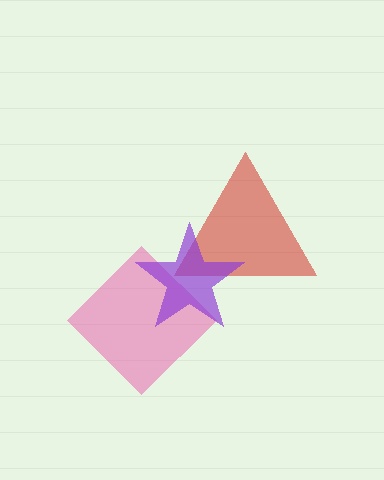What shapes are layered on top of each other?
The layered shapes are: a red triangle, a pink diamond, a purple star.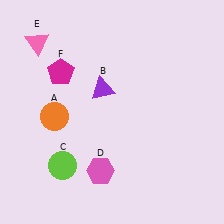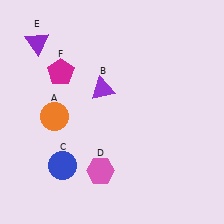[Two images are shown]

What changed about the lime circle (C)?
In Image 1, C is lime. In Image 2, it changed to blue.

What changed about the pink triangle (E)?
In Image 1, E is pink. In Image 2, it changed to purple.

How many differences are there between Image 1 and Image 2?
There are 2 differences between the two images.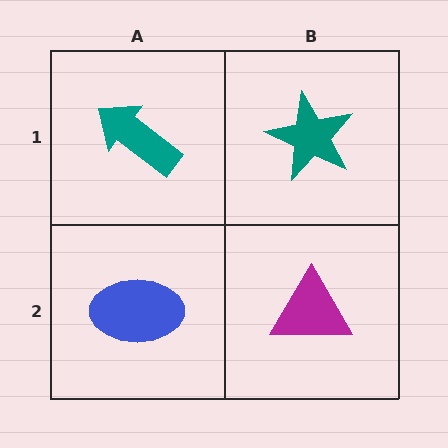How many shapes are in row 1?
2 shapes.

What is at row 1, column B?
A teal star.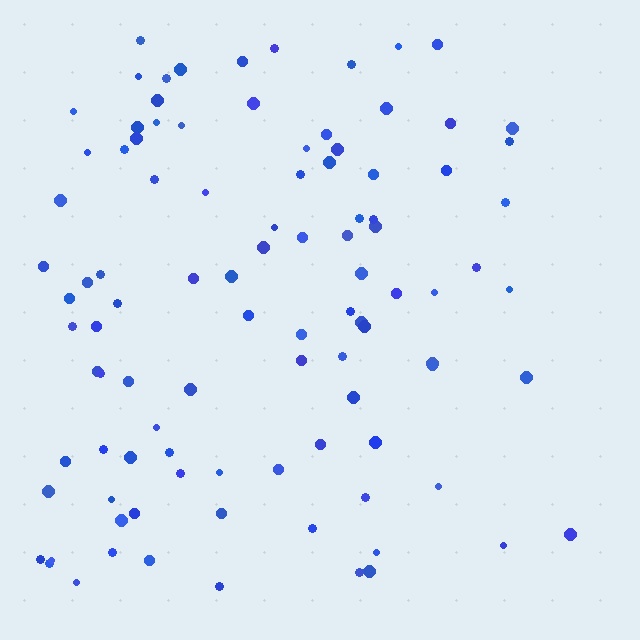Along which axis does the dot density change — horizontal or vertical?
Horizontal.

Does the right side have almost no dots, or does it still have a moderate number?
Still a moderate number, just noticeably fewer than the left.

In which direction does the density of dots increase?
From right to left, with the left side densest.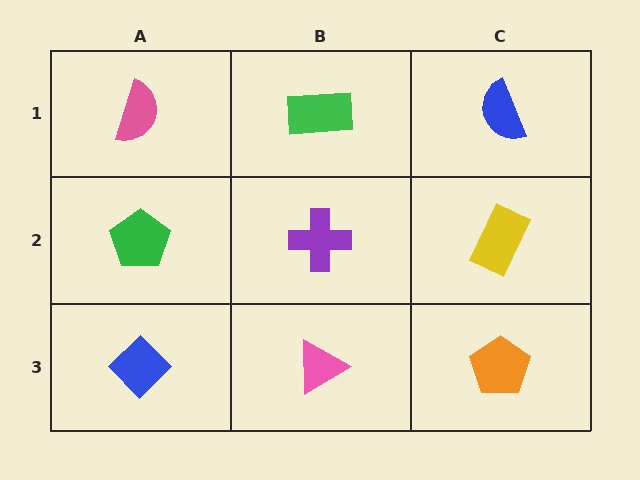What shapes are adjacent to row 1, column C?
A yellow rectangle (row 2, column C), a green rectangle (row 1, column B).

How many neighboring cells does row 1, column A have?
2.